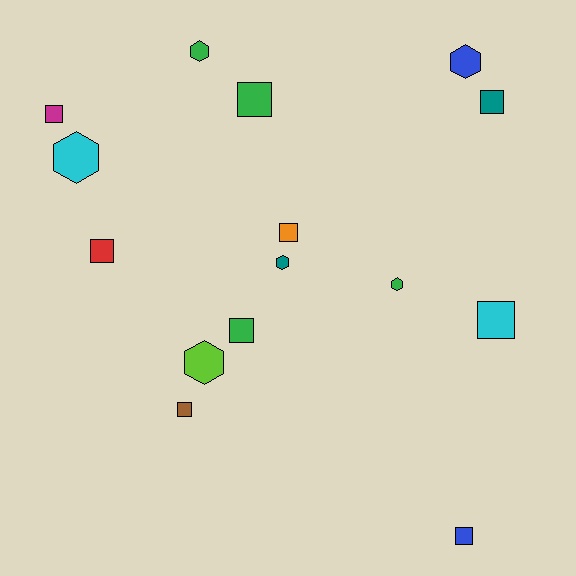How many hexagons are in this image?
There are 6 hexagons.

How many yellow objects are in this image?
There are no yellow objects.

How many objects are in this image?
There are 15 objects.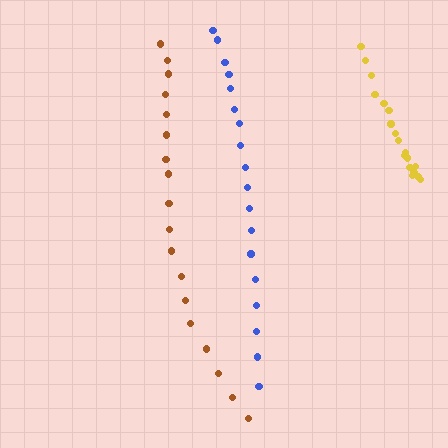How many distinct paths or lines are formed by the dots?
There are 3 distinct paths.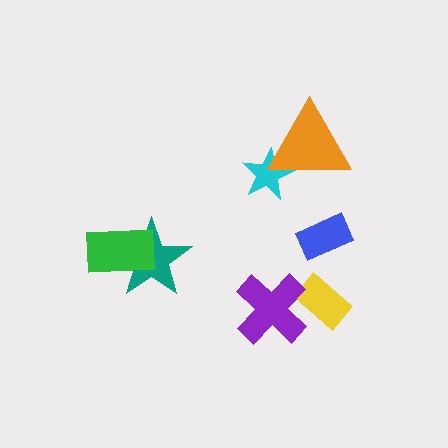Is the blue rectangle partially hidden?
No, no other shape covers it.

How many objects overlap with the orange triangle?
1 object overlaps with the orange triangle.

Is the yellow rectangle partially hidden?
Yes, it is partially covered by another shape.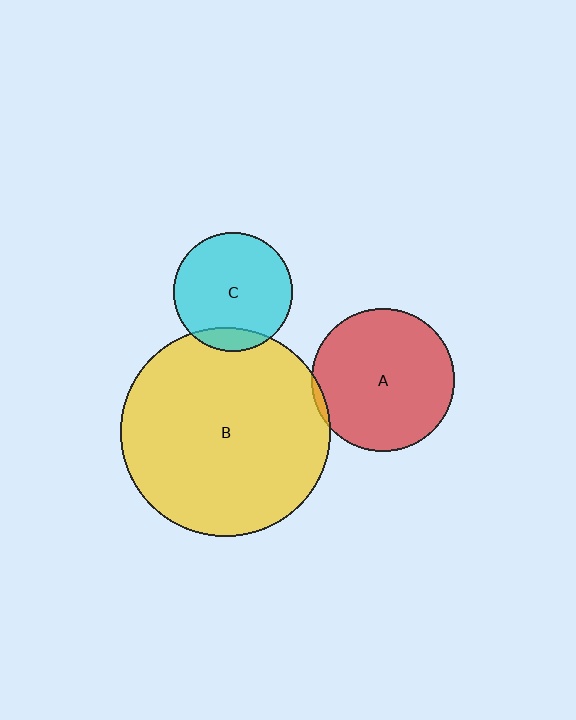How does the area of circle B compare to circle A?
Approximately 2.1 times.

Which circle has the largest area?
Circle B (yellow).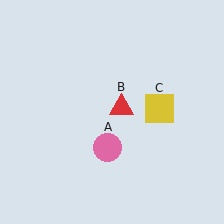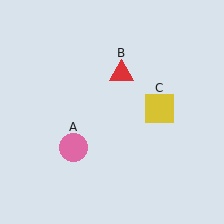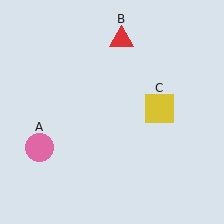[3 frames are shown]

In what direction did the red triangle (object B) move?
The red triangle (object B) moved up.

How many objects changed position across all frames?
2 objects changed position: pink circle (object A), red triangle (object B).